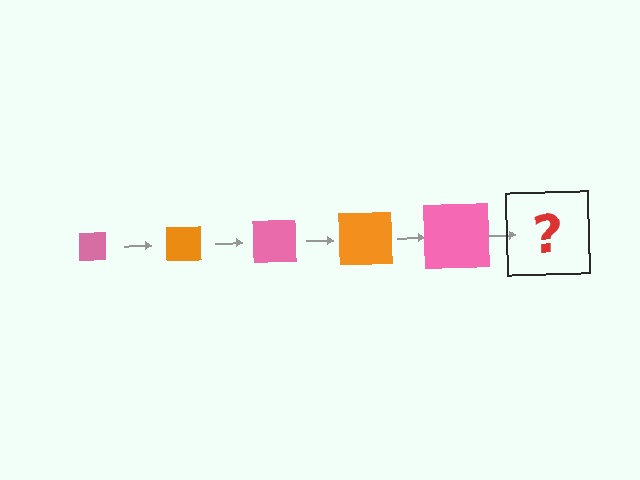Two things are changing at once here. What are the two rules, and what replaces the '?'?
The two rules are that the square grows larger each step and the color cycles through pink and orange. The '?' should be an orange square, larger than the previous one.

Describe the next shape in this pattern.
It should be an orange square, larger than the previous one.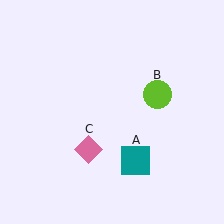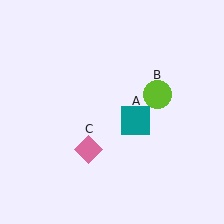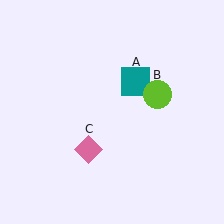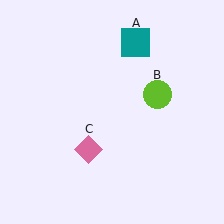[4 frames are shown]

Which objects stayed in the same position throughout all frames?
Lime circle (object B) and pink diamond (object C) remained stationary.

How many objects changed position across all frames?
1 object changed position: teal square (object A).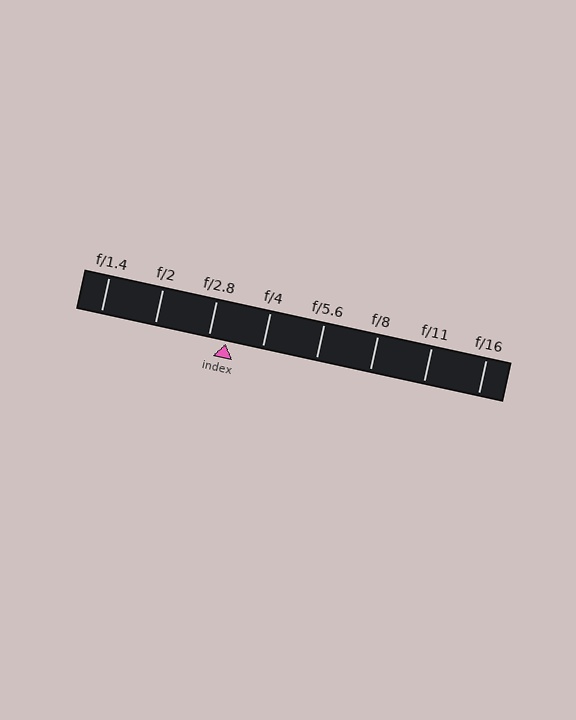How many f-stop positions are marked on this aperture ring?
There are 8 f-stop positions marked.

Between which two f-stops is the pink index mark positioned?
The index mark is between f/2.8 and f/4.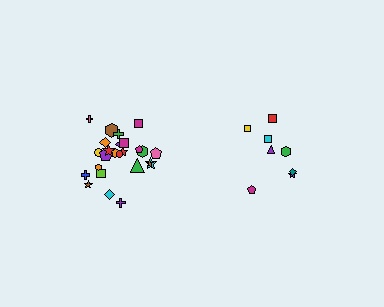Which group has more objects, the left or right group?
The left group.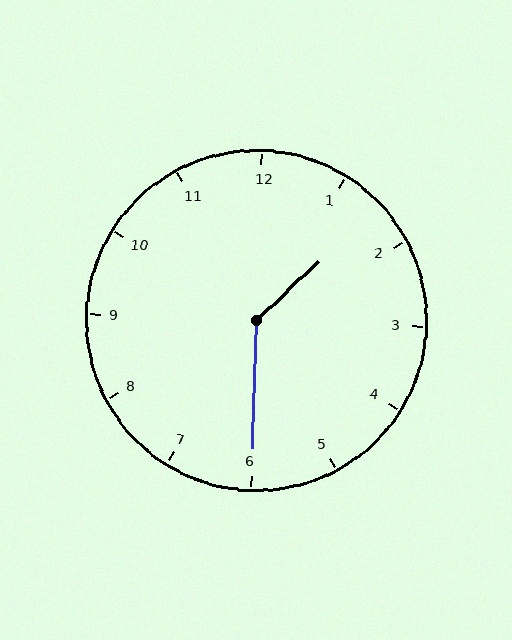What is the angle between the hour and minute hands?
Approximately 135 degrees.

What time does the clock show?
1:30.